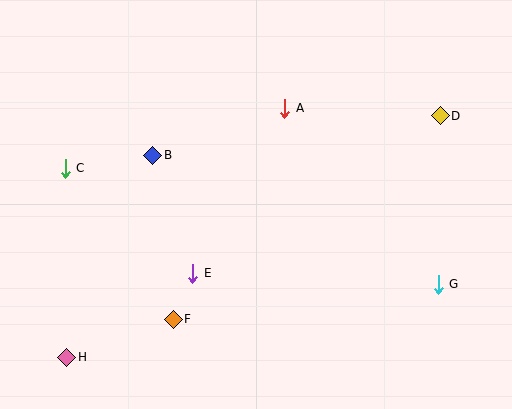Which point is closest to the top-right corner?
Point D is closest to the top-right corner.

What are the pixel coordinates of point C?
Point C is at (65, 168).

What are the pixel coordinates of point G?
Point G is at (438, 284).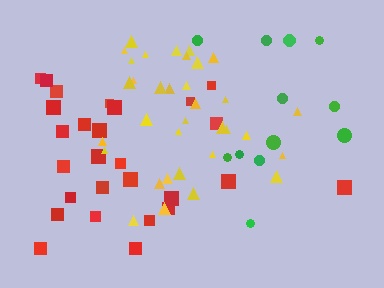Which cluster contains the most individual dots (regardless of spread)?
Yellow (34).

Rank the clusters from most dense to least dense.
yellow, red, green.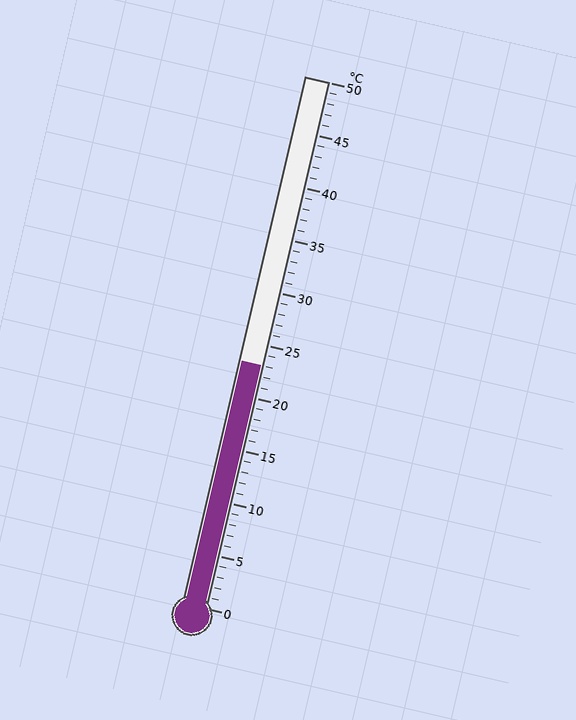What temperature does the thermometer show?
The thermometer shows approximately 23°C.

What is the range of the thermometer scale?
The thermometer scale ranges from 0°C to 50°C.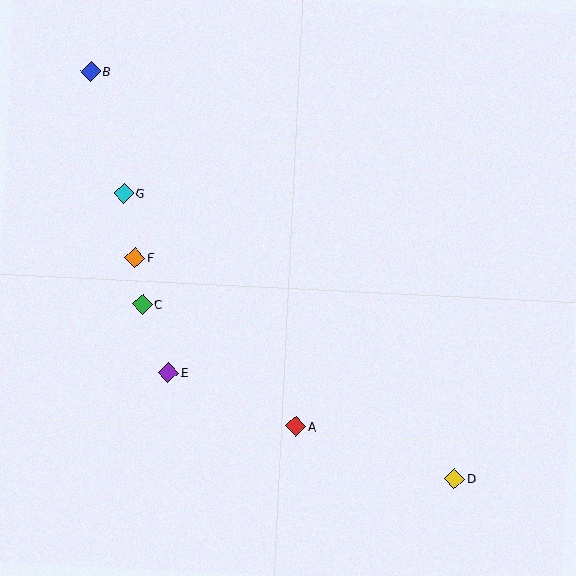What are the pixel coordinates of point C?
Point C is at (142, 304).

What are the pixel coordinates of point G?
Point G is at (124, 193).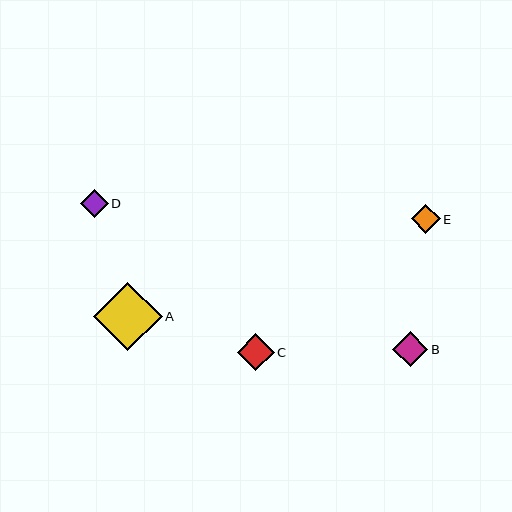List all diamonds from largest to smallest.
From largest to smallest: A, C, B, E, D.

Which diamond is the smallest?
Diamond D is the smallest with a size of approximately 28 pixels.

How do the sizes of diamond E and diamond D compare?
Diamond E and diamond D are approximately the same size.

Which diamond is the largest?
Diamond A is the largest with a size of approximately 68 pixels.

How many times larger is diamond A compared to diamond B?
Diamond A is approximately 1.9 times the size of diamond B.